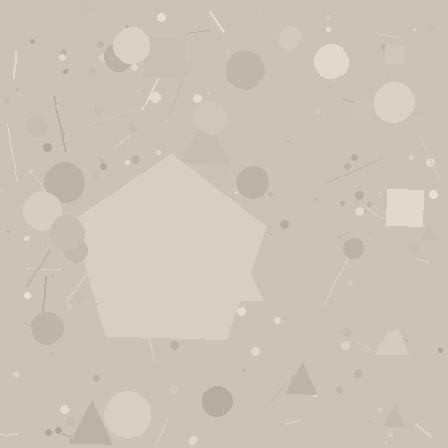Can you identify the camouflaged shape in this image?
The camouflaged shape is a pentagon.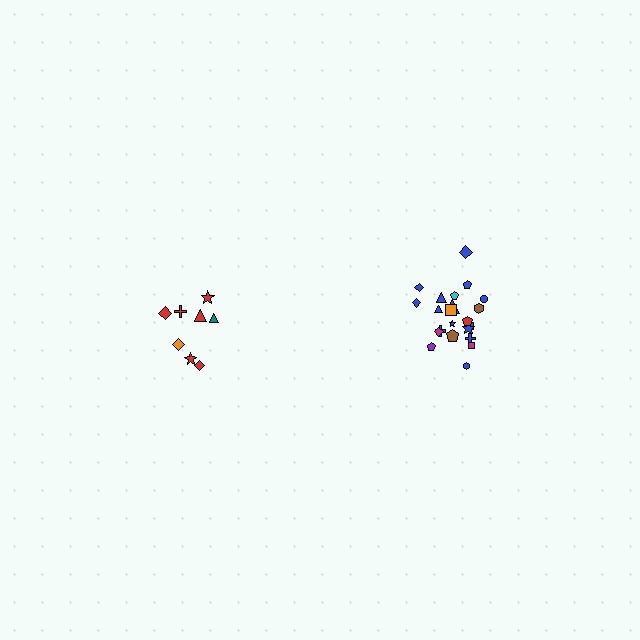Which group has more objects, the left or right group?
The right group.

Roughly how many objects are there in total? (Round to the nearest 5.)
Roughly 30 objects in total.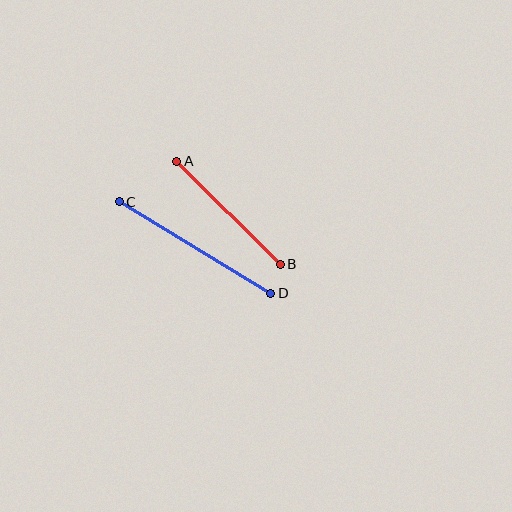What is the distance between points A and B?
The distance is approximately 146 pixels.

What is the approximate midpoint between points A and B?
The midpoint is at approximately (228, 213) pixels.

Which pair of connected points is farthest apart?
Points C and D are farthest apart.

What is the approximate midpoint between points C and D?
The midpoint is at approximately (195, 248) pixels.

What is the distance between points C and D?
The distance is approximately 177 pixels.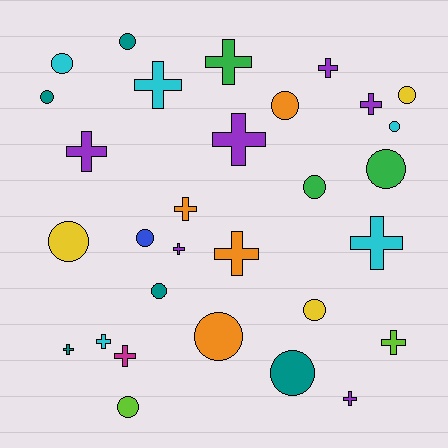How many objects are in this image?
There are 30 objects.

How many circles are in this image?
There are 15 circles.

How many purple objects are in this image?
There are 6 purple objects.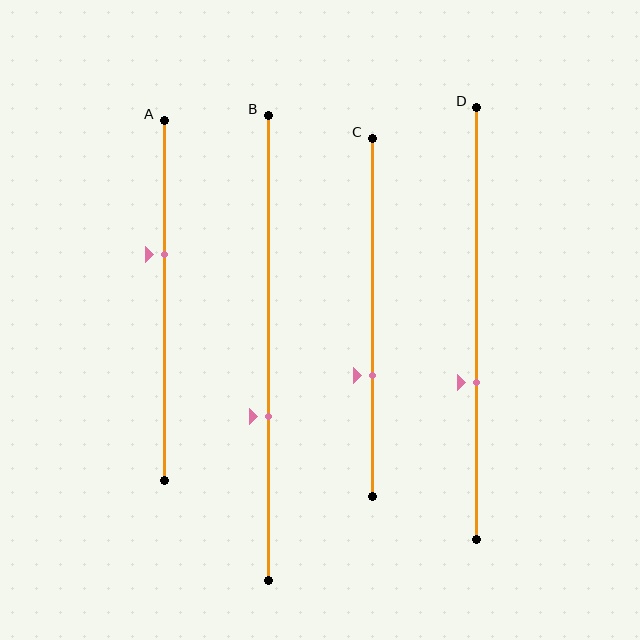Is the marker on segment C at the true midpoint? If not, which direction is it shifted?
No, the marker on segment C is shifted downward by about 16% of the segment length.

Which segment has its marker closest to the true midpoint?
Segment A has its marker closest to the true midpoint.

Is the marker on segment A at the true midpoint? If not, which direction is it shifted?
No, the marker on segment A is shifted upward by about 13% of the segment length.